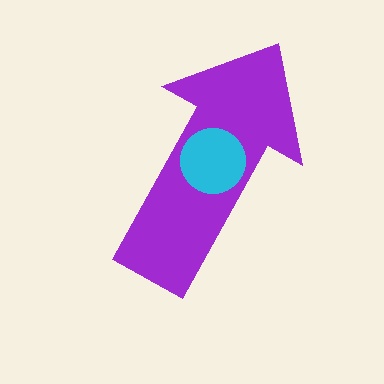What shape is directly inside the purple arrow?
The cyan circle.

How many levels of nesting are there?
2.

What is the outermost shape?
The purple arrow.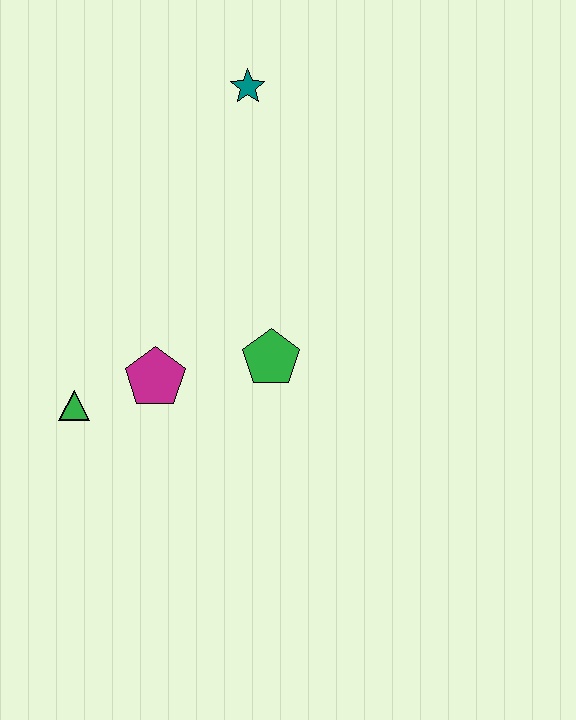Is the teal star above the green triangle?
Yes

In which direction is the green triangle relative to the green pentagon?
The green triangle is to the left of the green pentagon.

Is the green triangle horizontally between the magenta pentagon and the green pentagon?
No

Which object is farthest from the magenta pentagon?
The teal star is farthest from the magenta pentagon.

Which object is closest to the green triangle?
The magenta pentagon is closest to the green triangle.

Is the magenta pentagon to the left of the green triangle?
No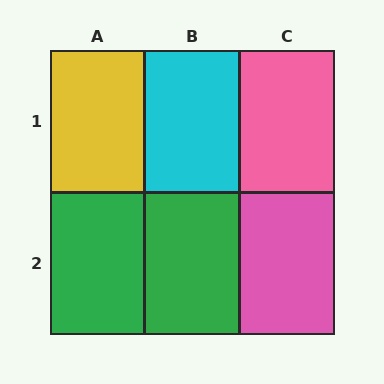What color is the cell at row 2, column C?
Pink.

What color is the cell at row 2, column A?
Green.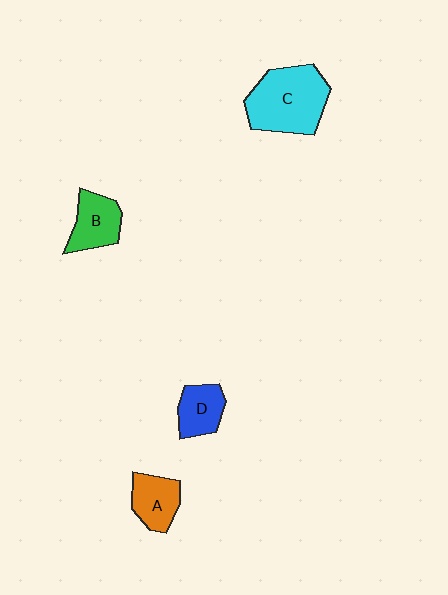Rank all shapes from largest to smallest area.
From largest to smallest: C (cyan), B (green), A (orange), D (blue).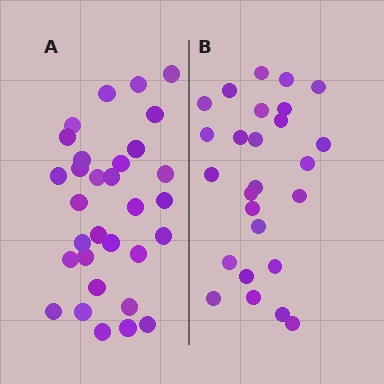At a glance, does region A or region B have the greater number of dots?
Region A (the left region) has more dots.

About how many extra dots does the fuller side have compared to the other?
Region A has about 5 more dots than region B.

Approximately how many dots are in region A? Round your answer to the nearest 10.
About 30 dots. (The exact count is 31, which rounds to 30.)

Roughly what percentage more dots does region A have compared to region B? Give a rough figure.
About 20% more.